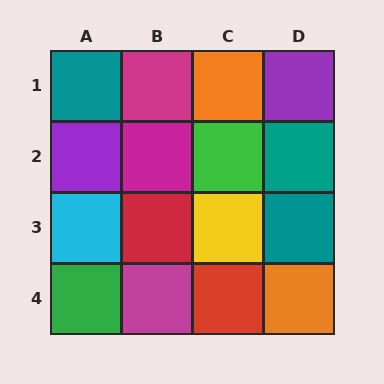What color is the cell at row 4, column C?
Red.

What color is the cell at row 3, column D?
Teal.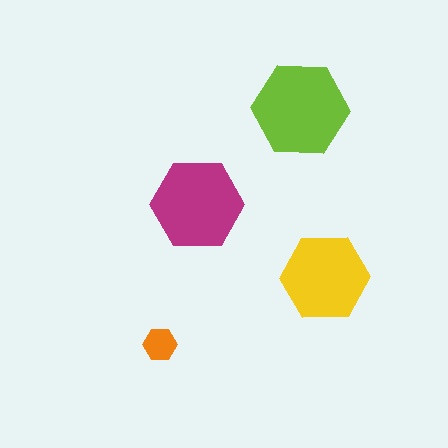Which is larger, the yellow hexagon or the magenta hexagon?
The magenta one.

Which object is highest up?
The lime hexagon is topmost.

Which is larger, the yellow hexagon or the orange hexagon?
The yellow one.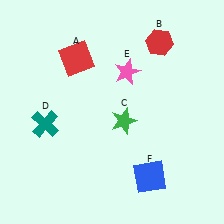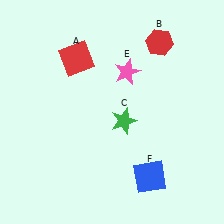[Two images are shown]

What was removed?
The teal cross (D) was removed in Image 2.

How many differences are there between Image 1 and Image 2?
There is 1 difference between the two images.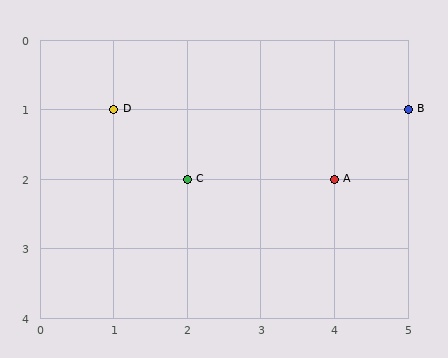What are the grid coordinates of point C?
Point C is at grid coordinates (2, 2).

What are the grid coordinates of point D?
Point D is at grid coordinates (1, 1).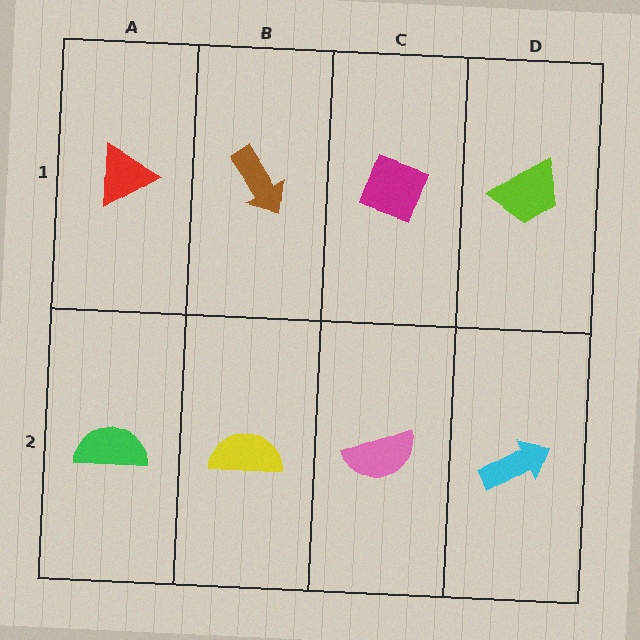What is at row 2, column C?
A pink semicircle.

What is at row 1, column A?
A red triangle.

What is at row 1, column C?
A magenta diamond.